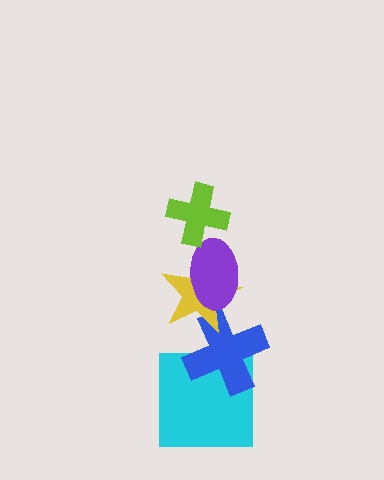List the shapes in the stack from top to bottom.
From top to bottom: the lime cross, the purple ellipse, the yellow star, the blue cross, the cyan square.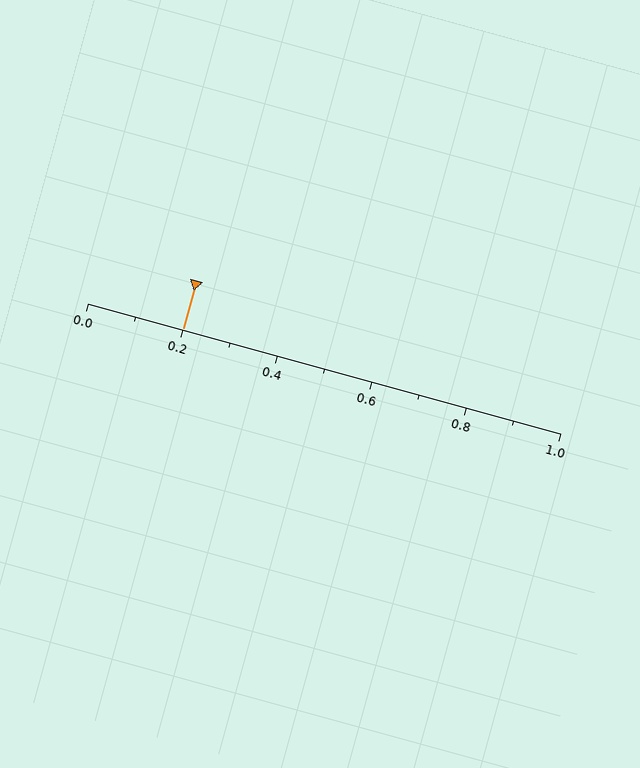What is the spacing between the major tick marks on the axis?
The major ticks are spaced 0.2 apart.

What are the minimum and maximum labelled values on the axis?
The axis runs from 0.0 to 1.0.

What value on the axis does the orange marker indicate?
The marker indicates approximately 0.2.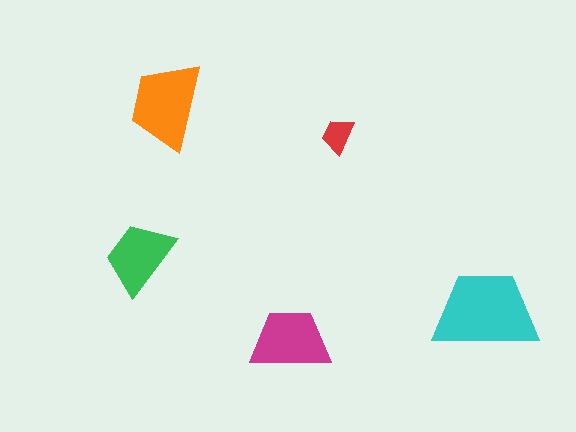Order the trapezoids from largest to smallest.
the cyan one, the orange one, the magenta one, the green one, the red one.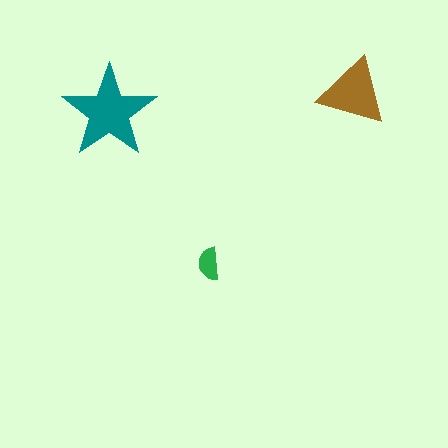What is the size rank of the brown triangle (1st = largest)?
2nd.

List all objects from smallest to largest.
The green semicircle, the brown triangle, the teal star.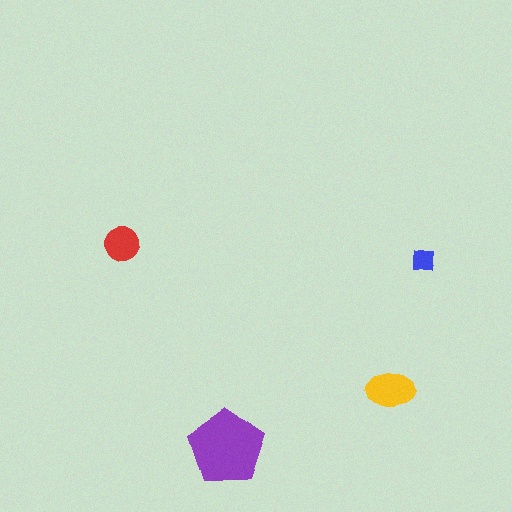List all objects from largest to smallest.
The purple pentagon, the yellow ellipse, the red circle, the blue square.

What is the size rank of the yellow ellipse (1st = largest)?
2nd.